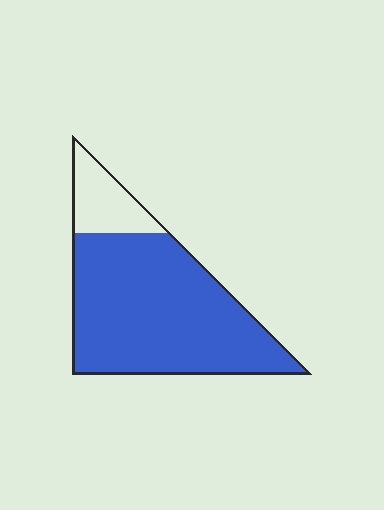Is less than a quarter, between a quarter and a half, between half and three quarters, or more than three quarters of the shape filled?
More than three quarters.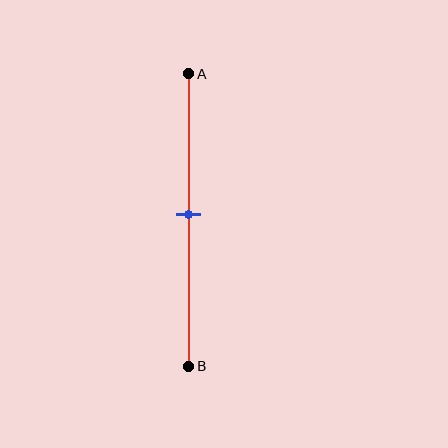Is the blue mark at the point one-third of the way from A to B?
No, the mark is at about 50% from A, not at the 33% one-third point.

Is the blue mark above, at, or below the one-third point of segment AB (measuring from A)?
The blue mark is below the one-third point of segment AB.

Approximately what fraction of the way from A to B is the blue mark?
The blue mark is approximately 50% of the way from A to B.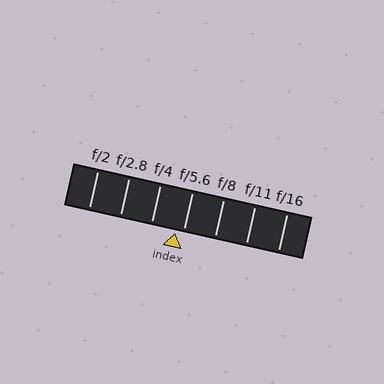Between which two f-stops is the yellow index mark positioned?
The index mark is between f/4 and f/5.6.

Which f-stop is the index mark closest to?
The index mark is closest to f/5.6.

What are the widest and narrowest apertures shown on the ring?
The widest aperture shown is f/2 and the narrowest is f/16.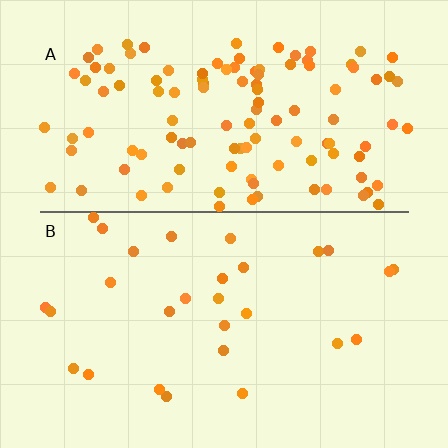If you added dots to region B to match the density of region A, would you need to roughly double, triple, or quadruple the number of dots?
Approximately quadruple.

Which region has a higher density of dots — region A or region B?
A (the top).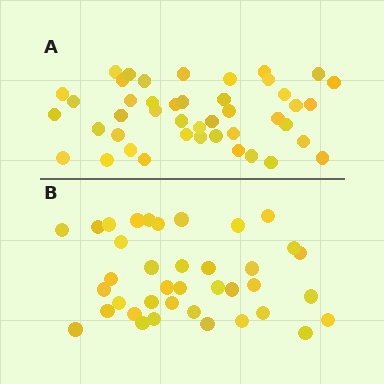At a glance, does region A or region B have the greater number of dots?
Region A (the top region) has more dots.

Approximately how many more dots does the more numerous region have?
Region A has about 6 more dots than region B.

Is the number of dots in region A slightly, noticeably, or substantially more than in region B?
Region A has only slightly more — the two regions are fairly close. The ratio is roughly 1.2 to 1.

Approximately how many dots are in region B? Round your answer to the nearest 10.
About 40 dots. (The exact count is 38, which rounds to 40.)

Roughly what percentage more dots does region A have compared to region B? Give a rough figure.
About 15% more.